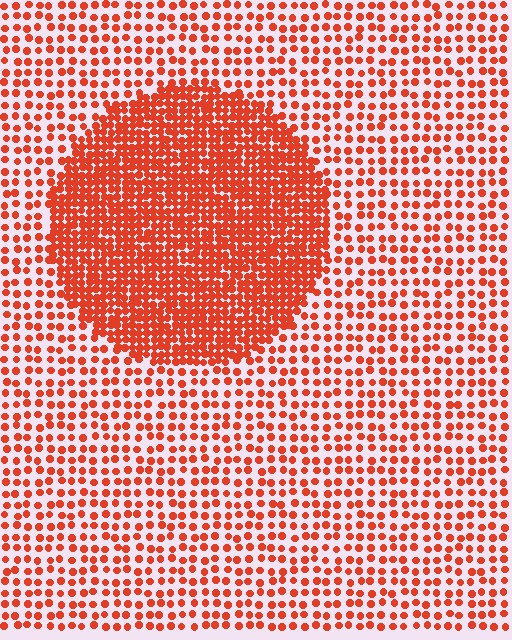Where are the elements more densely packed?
The elements are more densely packed inside the circle boundary.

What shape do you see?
I see a circle.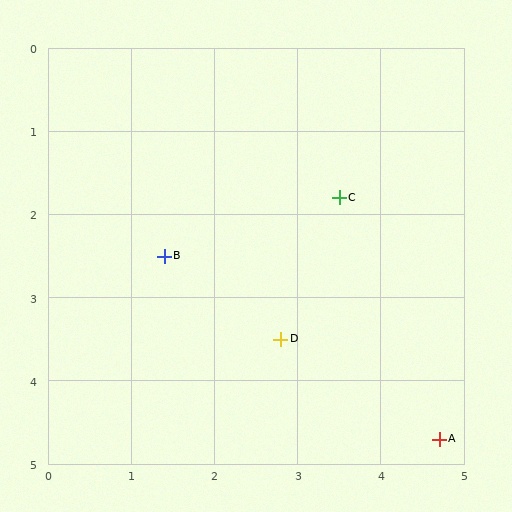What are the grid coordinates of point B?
Point B is at approximately (1.4, 2.5).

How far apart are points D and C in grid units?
Points D and C are about 1.8 grid units apart.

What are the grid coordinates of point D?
Point D is at approximately (2.8, 3.5).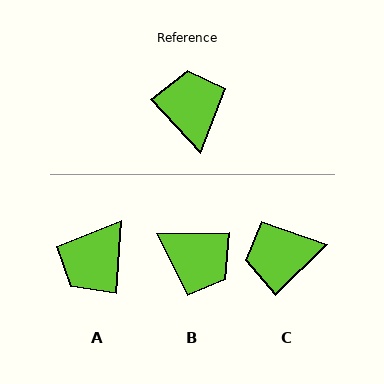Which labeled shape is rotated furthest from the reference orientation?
A, about 133 degrees away.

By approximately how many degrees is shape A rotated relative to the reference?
Approximately 133 degrees counter-clockwise.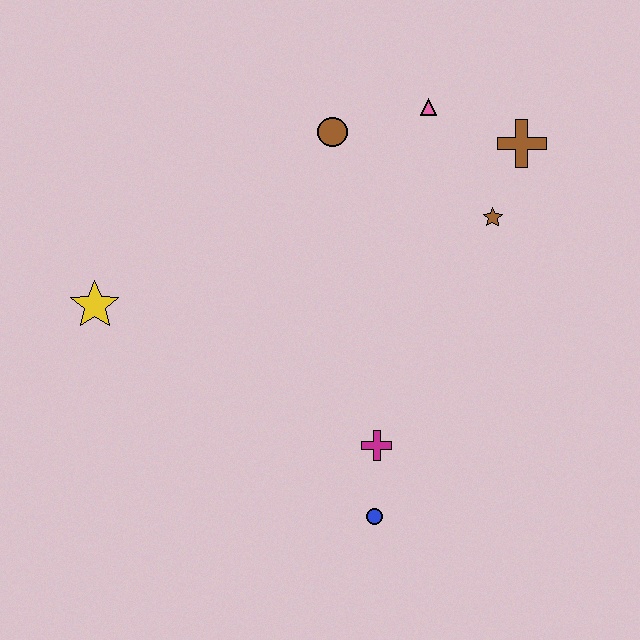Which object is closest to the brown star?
The brown cross is closest to the brown star.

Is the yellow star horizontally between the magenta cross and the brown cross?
No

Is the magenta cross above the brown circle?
No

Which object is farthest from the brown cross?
The yellow star is farthest from the brown cross.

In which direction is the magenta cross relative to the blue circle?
The magenta cross is above the blue circle.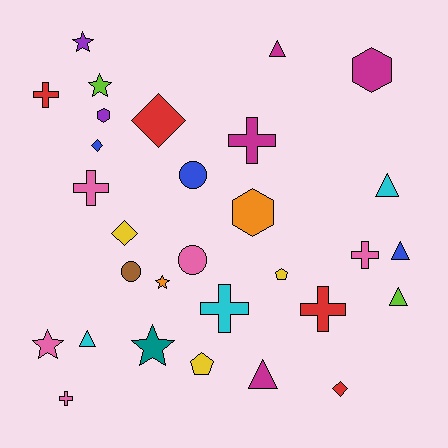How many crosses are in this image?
There are 7 crosses.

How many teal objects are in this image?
There is 1 teal object.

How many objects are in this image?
There are 30 objects.